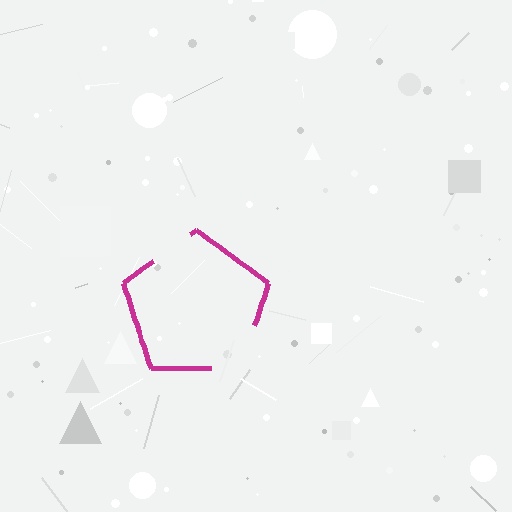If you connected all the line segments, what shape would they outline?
They would outline a pentagon.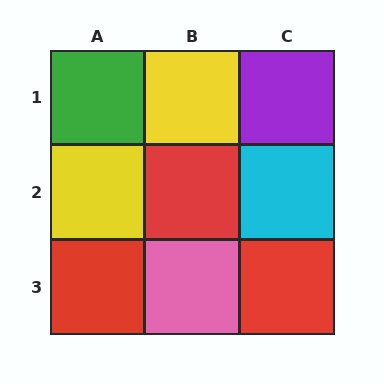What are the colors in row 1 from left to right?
Green, yellow, purple.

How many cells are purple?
1 cell is purple.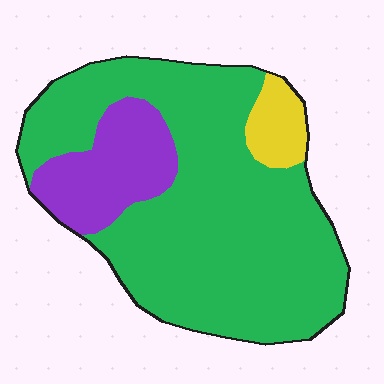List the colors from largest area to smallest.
From largest to smallest: green, purple, yellow.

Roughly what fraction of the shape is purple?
Purple takes up about one sixth (1/6) of the shape.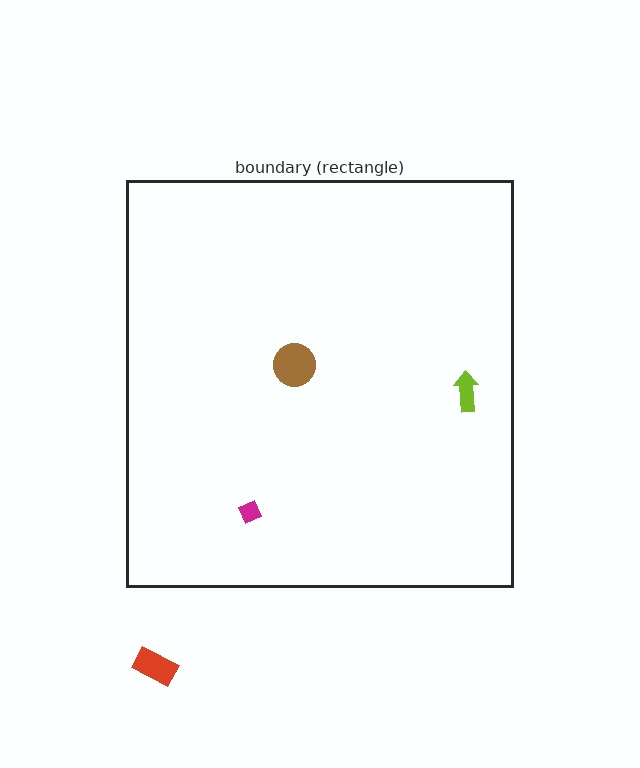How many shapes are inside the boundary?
3 inside, 1 outside.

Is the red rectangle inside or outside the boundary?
Outside.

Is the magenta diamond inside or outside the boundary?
Inside.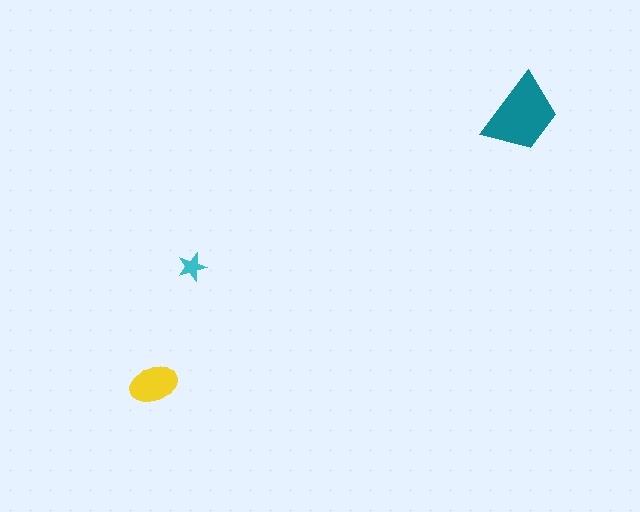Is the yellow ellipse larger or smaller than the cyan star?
Larger.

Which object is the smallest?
The cyan star.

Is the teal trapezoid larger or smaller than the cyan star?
Larger.